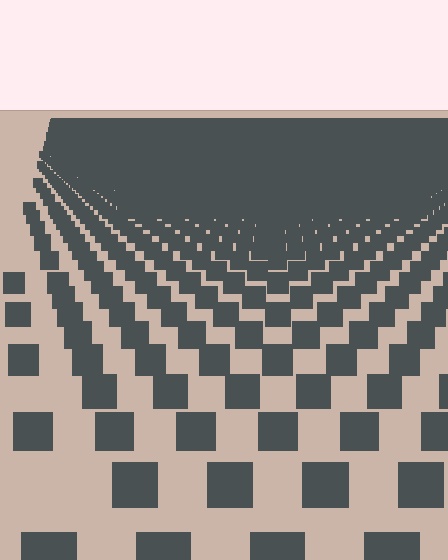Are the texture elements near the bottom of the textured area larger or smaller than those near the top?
Larger. Near the bottom, elements are closer to the viewer and appear at a bigger on-screen size.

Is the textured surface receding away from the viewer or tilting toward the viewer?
The surface is receding away from the viewer. Texture elements get smaller and denser toward the top.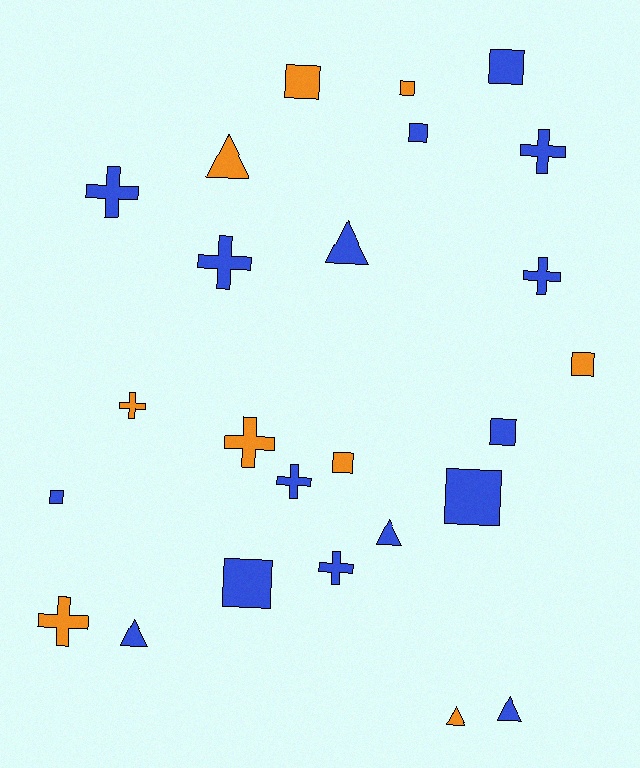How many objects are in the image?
There are 25 objects.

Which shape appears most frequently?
Square, with 10 objects.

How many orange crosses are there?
There are 3 orange crosses.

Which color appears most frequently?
Blue, with 16 objects.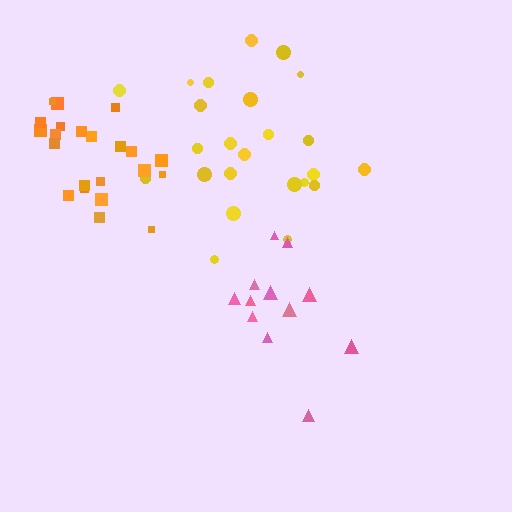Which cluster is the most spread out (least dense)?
Yellow.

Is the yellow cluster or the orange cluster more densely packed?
Orange.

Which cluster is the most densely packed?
Orange.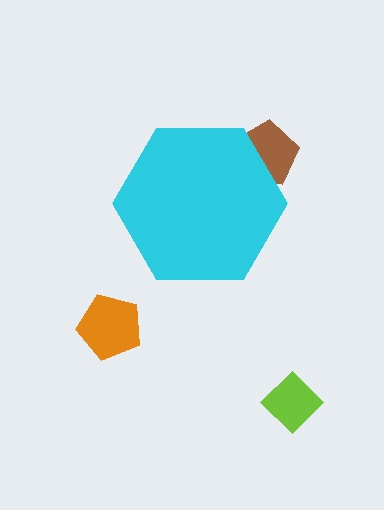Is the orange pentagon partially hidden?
No, the orange pentagon is fully visible.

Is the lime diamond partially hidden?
No, the lime diamond is fully visible.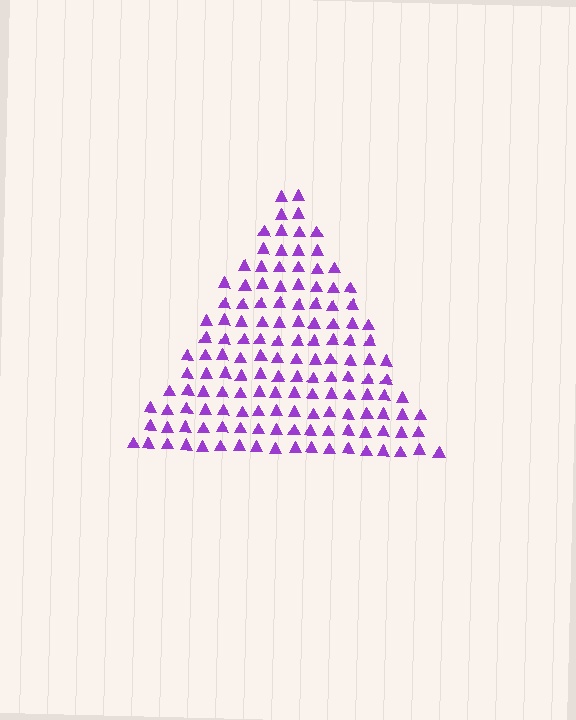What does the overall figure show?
The overall figure shows a triangle.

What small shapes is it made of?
It is made of small triangles.